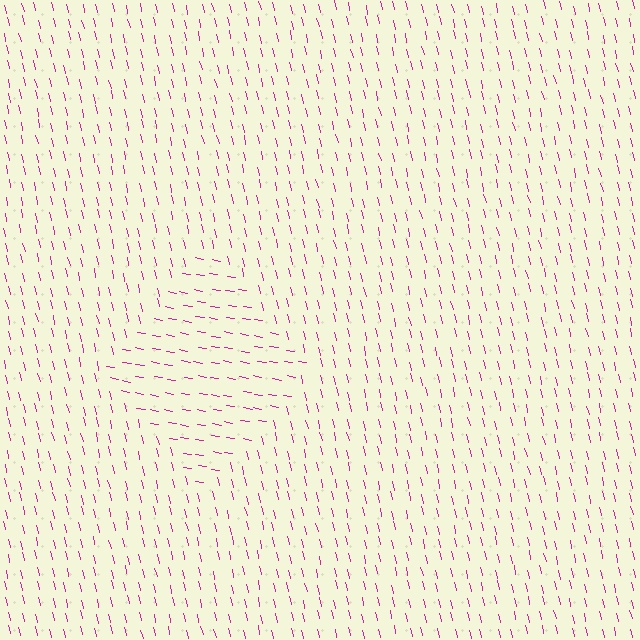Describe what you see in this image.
The image is filled with small magenta line segments. A diamond region in the image has lines oriented differently from the surrounding lines, creating a visible texture boundary.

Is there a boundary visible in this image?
Yes, there is a texture boundary formed by a change in line orientation.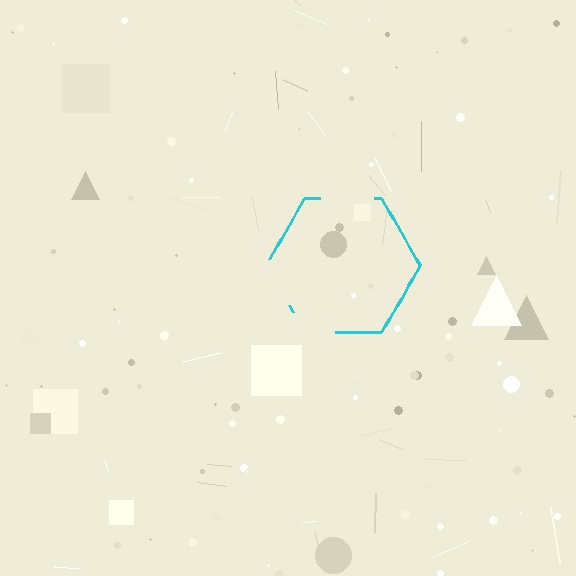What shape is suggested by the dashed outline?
The dashed outline suggests a hexagon.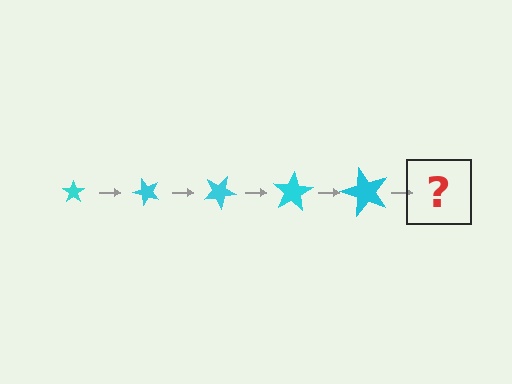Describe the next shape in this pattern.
It should be a star, larger than the previous one and rotated 250 degrees from the start.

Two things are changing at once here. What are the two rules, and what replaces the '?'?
The two rules are that the star grows larger each step and it rotates 50 degrees each step. The '?' should be a star, larger than the previous one and rotated 250 degrees from the start.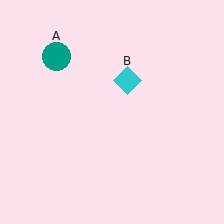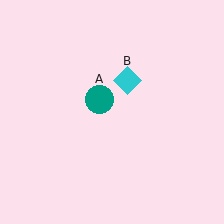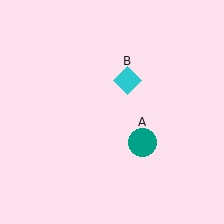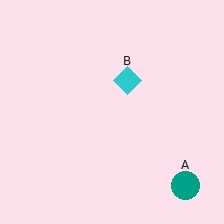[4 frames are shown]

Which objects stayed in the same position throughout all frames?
Cyan diamond (object B) remained stationary.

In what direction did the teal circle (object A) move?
The teal circle (object A) moved down and to the right.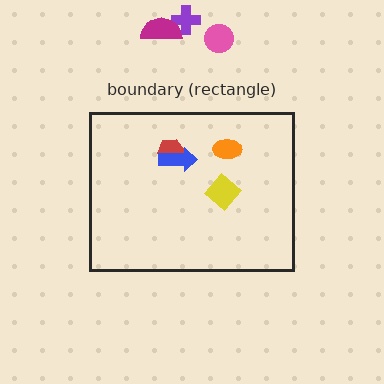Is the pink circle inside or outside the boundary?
Outside.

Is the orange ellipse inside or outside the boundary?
Inside.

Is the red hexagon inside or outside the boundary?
Inside.